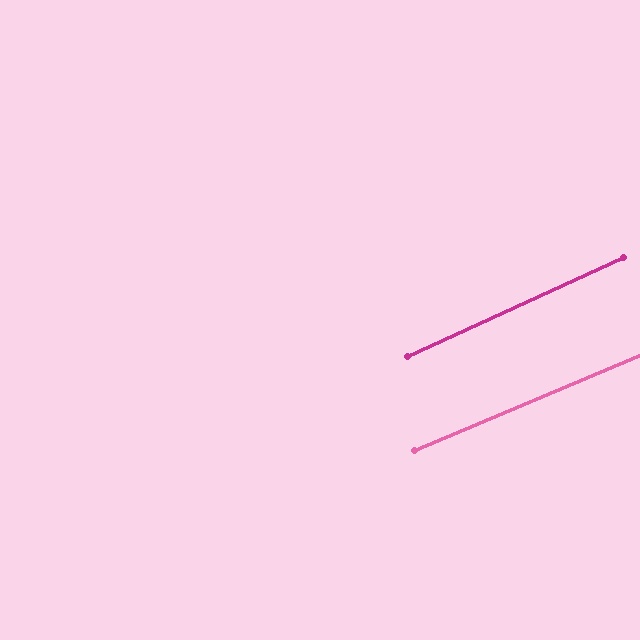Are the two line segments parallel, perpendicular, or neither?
Parallel — their directions differ by only 1.8°.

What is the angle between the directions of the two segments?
Approximately 2 degrees.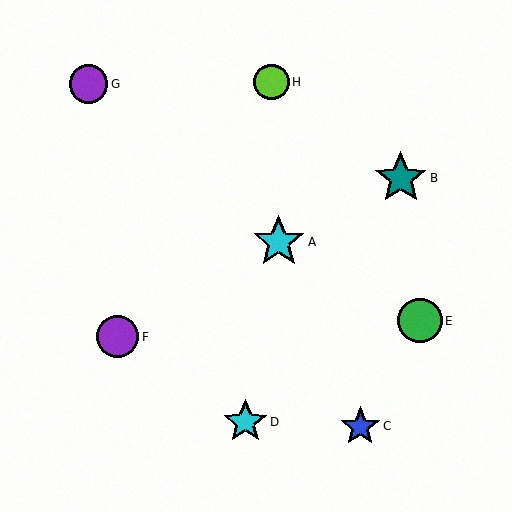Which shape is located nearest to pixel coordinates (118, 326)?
The purple circle (labeled F) at (118, 337) is nearest to that location.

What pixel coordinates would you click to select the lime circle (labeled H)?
Click at (272, 82) to select the lime circle H.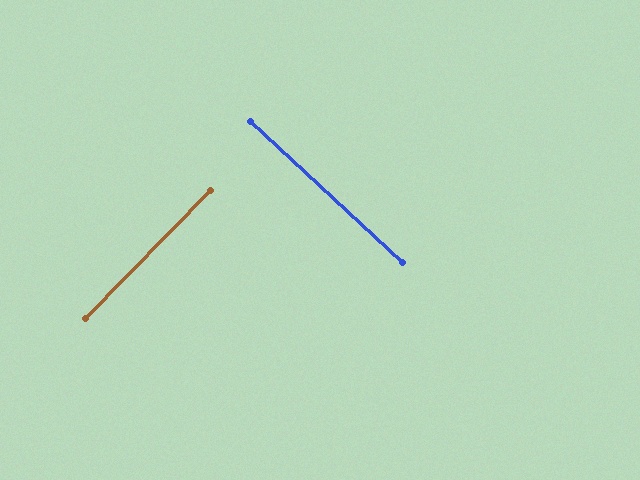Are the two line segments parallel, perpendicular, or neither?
Perpendicular — they meet at approximately 89°.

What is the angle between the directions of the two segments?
Approximately 89 degrees.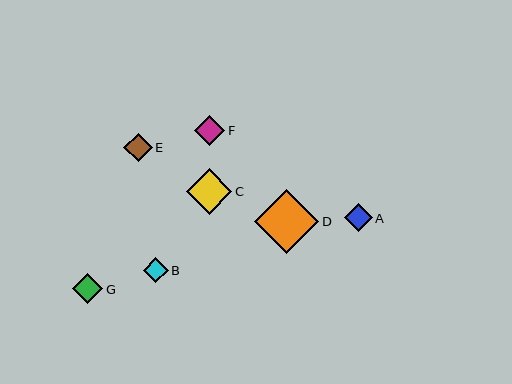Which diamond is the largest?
Diamond D is the largest with a size of approximately 64 pixels.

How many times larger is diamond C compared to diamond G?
Diamond C is approximately 1.5 times the size of diamond G.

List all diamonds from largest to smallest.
From largest to smallest: D, C, G, F, E, A, B.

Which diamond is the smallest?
Diamond B is the smallest with a size of approximately 25 pixels.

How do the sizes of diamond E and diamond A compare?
Diamond E and diamond A are approximately the same size.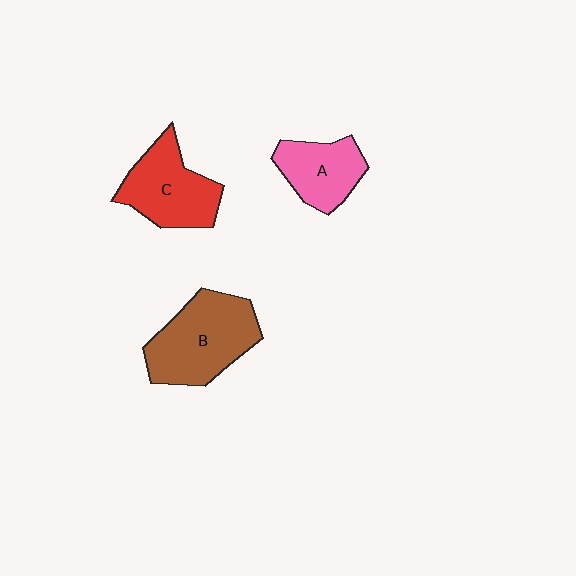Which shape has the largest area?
Shape B (brown).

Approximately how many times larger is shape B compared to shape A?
Approximately 1.6 times.